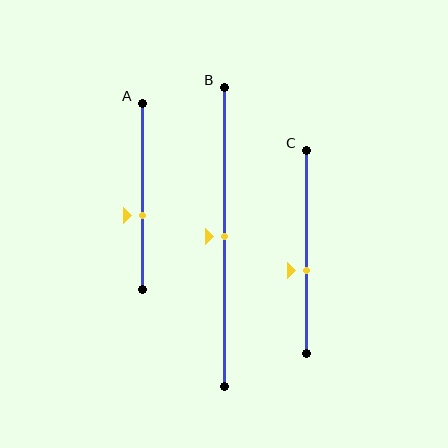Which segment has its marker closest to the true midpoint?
Segment B has its marker closest to the true midpoint.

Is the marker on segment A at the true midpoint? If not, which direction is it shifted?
No, the marker on segment A is shifted downward by about 10% of the segment length.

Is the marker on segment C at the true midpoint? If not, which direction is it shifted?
No, the marker on segment C is shifted downward by about 9% of the segment length.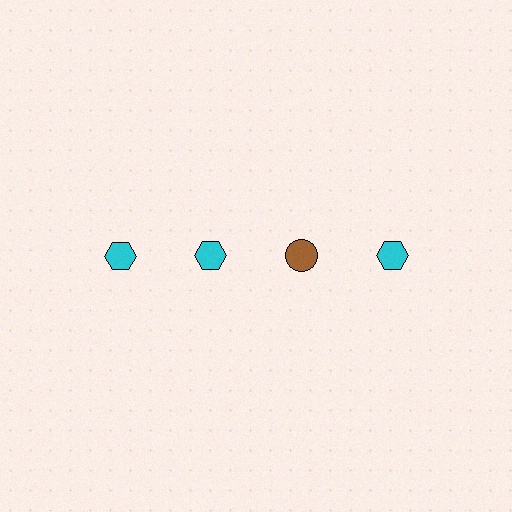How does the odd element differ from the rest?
It differs in both color (brown instead of cyan) and shape (circle instead of hexagon).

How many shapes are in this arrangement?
There are 4 shapes arranged in a grid pattern.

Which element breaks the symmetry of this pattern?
The brown circle in the top row, center column breaks the symmetry. All other shapes are cyan hexagons.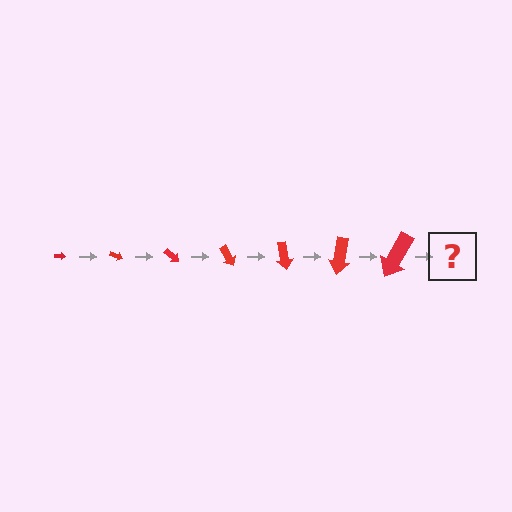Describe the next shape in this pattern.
It should be an arrow, larger than the previous one and rotated 140 degrees from the start.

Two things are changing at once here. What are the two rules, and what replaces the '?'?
The two rules are that the arrow grows larger each step and it rotates 20 degrees each step. The '?' should be an arrow, larger than the previous one and rotated 140 degrees from the start.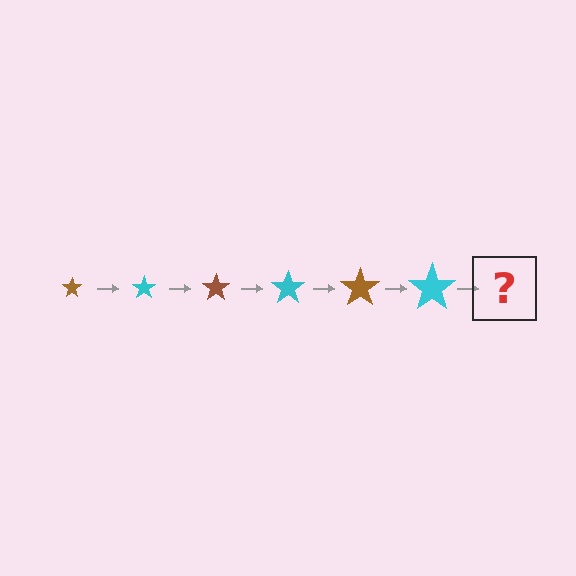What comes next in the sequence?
The next element should be a brown star, larger than the previous one.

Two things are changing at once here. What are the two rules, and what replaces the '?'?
The two rules are that the star grows larger each step and the color cycles through brown and cyan. The '?' should be a brown star, larger than the previous one.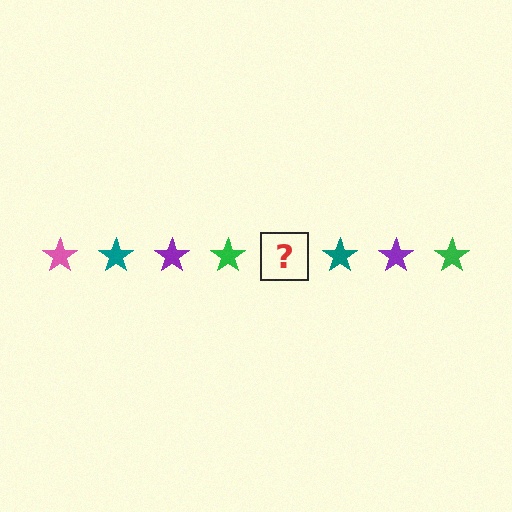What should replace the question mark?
The question mark should be replaced with a pink star.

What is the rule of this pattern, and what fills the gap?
The rule is that the pattern cycles through pink, teal, purple, green stars. The gap should be filled with a pink star.